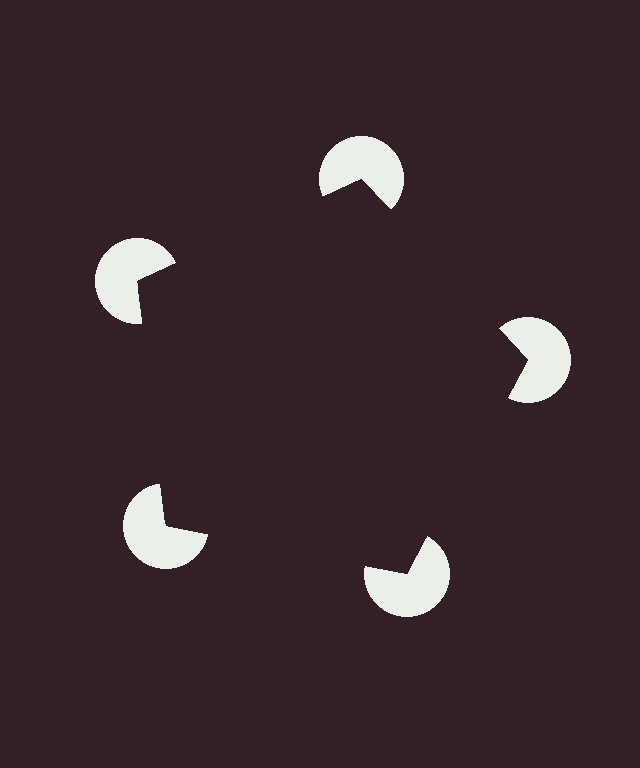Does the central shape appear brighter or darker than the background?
It typically appears slightly darker than the background, even though no actual brightness change is drawn.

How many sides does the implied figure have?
5 sides.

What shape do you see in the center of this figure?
An illusory pentagon — its edges are inferred from the aligned wedge cuts in the pac-man discs, not physically drawn.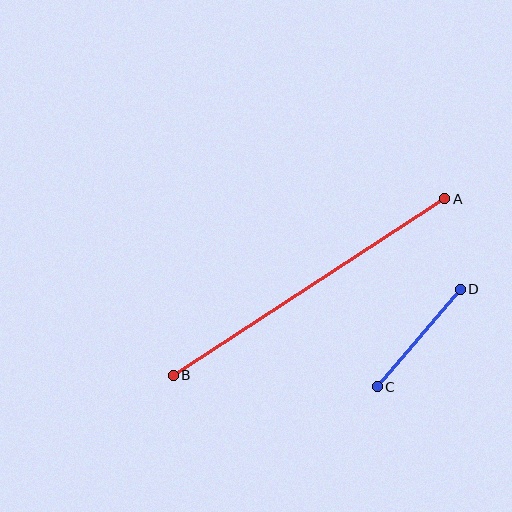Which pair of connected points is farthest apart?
Points A and B are farthest apart.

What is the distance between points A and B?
The distance is approximately 324 pixels.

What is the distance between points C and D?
The distance is approximately 128 pixels.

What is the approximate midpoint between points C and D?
The midpoint is at approximately (419, 338) pixels.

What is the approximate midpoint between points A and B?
The midpoint is at approximately (309, 287) pixels.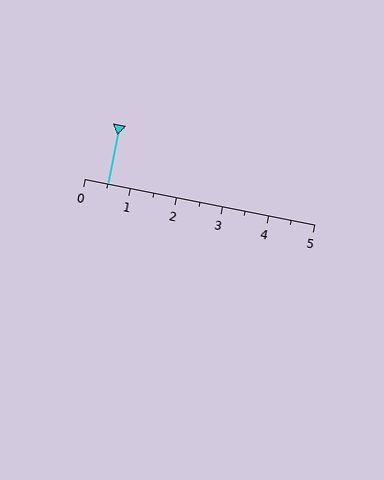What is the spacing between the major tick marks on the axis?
The major ticks are spaced 1 apart.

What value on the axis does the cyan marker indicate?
The marker indicates approximately 0.5.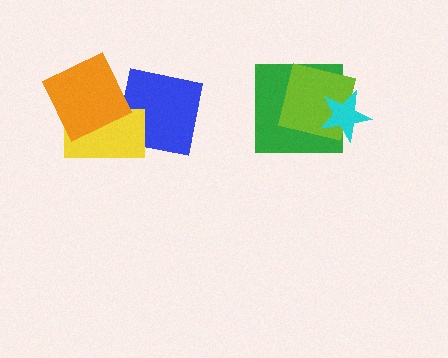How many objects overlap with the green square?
2 objects overlap with the green square.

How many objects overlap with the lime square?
2 objects overlap with the lime square.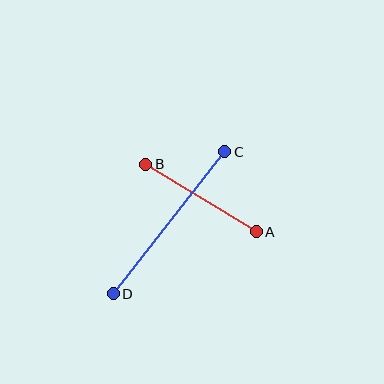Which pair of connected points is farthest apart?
Points C and D are farthest apart.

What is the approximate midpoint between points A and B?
The midpoint is at approximately (201, 198) pixels.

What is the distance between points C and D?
The distance is approximately 181 pixels.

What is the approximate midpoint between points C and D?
The midpoint is at approximately (169, 223) pixels.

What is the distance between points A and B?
The distance is approximately 129 pixels.